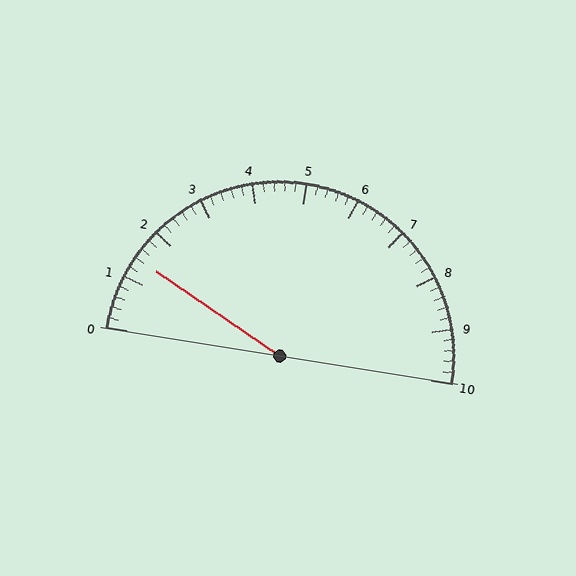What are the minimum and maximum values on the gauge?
The gauge ranges from 0 to 10.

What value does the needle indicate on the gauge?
The needle indicates approximately 1.4.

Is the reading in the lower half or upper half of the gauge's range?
The reading is in the lower half of the range (0 to 10).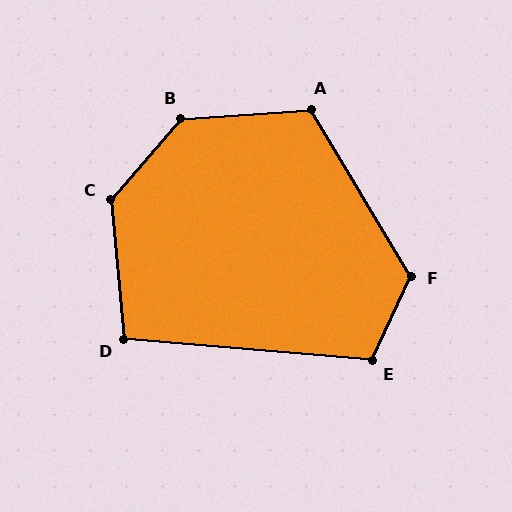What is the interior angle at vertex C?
Approximately 133 degrees (obtuse).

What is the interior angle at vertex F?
Approximately 125 degrees (obtuse).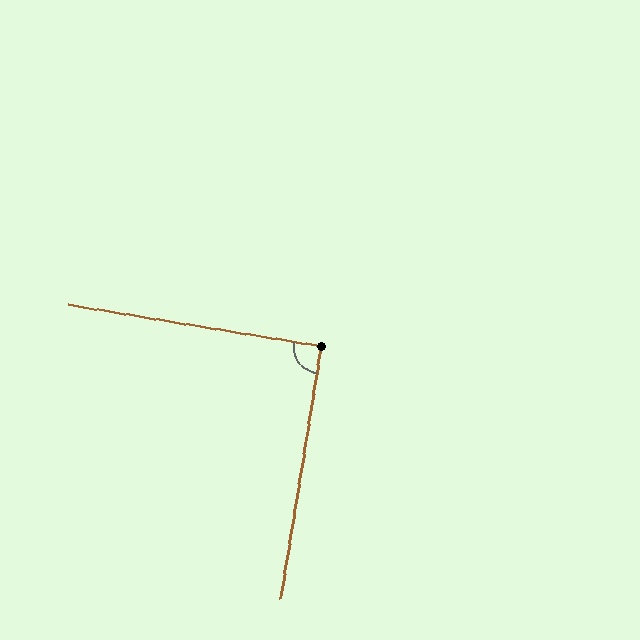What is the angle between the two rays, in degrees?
Approximately 90 degrees.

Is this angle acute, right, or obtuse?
It is approximately a right angle.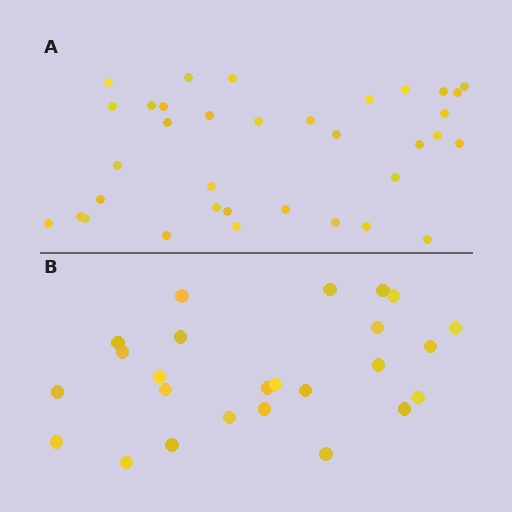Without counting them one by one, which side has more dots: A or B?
Region A (the top region) has more dots.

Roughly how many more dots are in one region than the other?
Region A has roughly 10 or so more dots than region B.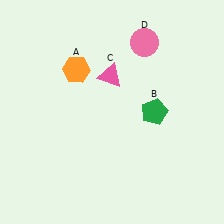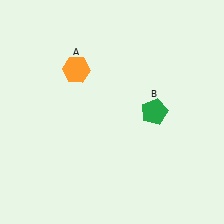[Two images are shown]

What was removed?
The pink triangle (C), the pink circle (D) were removed in Image 2.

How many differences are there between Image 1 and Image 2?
There are 2 differences between the two images.